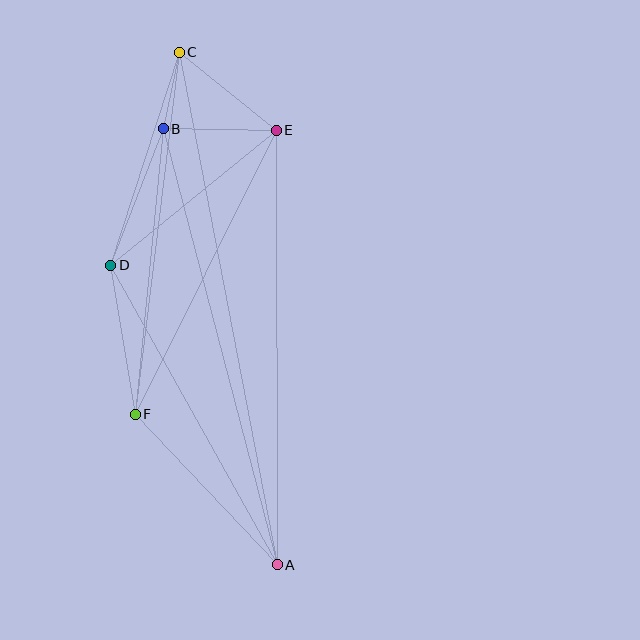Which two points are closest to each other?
Points B and C are closest to each other.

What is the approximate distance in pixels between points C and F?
The distance between C and F is approximately 365 pixels.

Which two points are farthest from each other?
Points A and C are farthest from each other.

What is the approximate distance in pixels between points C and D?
The distance between C and D is approximately 224 pixels.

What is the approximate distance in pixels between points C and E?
The distance between C and E is approximately 124 pixels.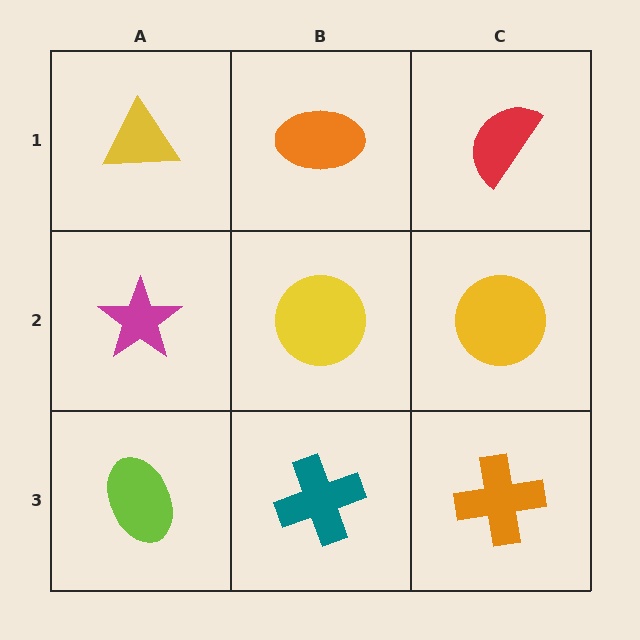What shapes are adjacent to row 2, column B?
An orange ellipse (row 1, column B), a teal cross (row 3, column B), a magenta star (row 2, column A), a yellow circle (row 2, column C).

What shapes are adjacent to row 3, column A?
A magenta star (row 2, column A), a teal cross (row 3, column B).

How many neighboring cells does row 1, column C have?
2.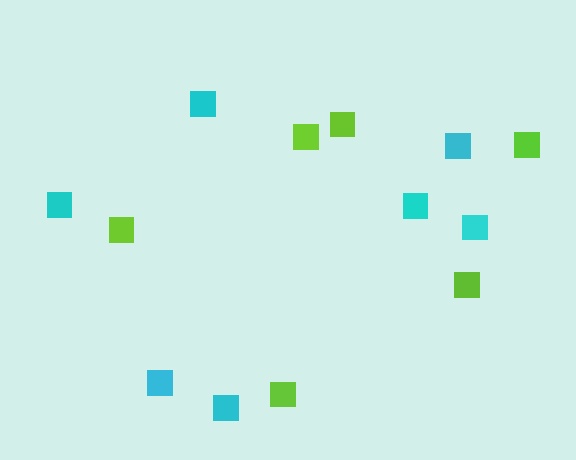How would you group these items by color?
There are 2 groups: one group of lime squares (6) and one group of cyan squares (7).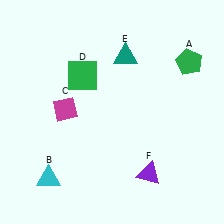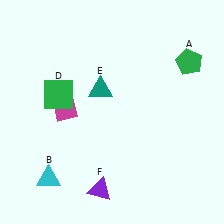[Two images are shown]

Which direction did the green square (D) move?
The green square (D) moved left.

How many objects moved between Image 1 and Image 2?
3 objects moved between the two images.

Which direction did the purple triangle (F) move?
The purple triangle (F) moved left.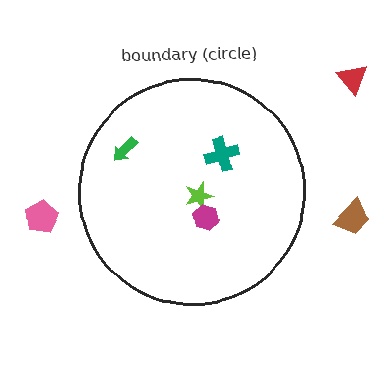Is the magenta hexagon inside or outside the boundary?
Inside.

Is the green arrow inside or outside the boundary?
Inside.